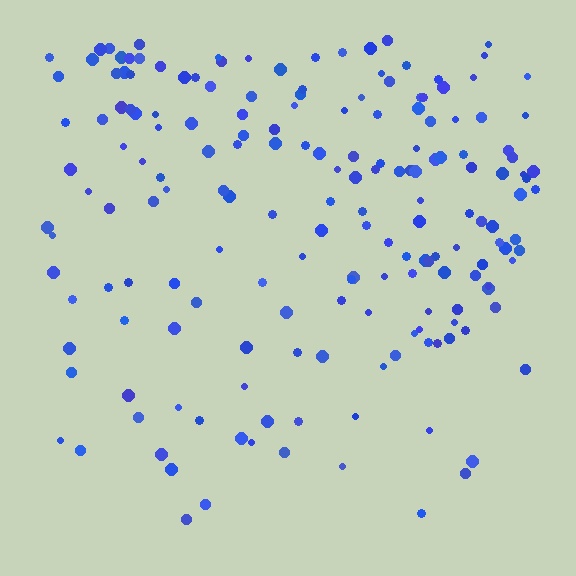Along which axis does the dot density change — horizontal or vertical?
Vertical.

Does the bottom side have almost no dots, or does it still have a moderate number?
Still a moderate number, just noticeably fewer than the top.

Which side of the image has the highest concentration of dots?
The top.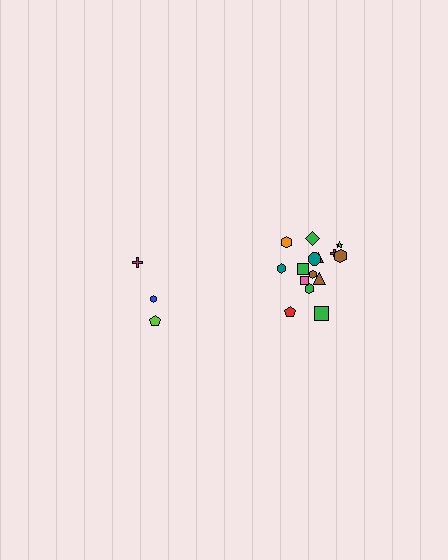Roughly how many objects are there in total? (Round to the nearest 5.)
Roughly 20 objects in total.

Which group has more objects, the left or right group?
The right group.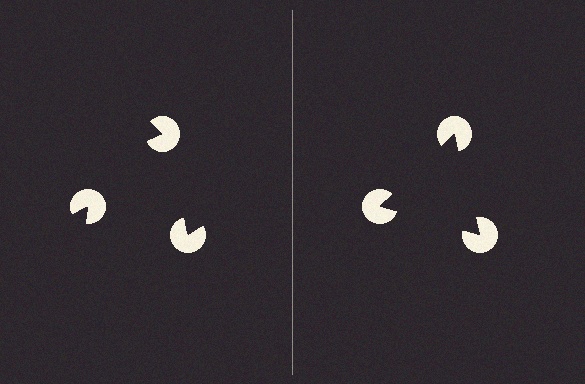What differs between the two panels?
The pac-man discs are positioned identically on both sides; only the wedge orientations differ. On the right they align to a triangle; on the left they are misaligned.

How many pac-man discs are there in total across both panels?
6 — 3 on each side.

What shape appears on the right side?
An illusory triangle.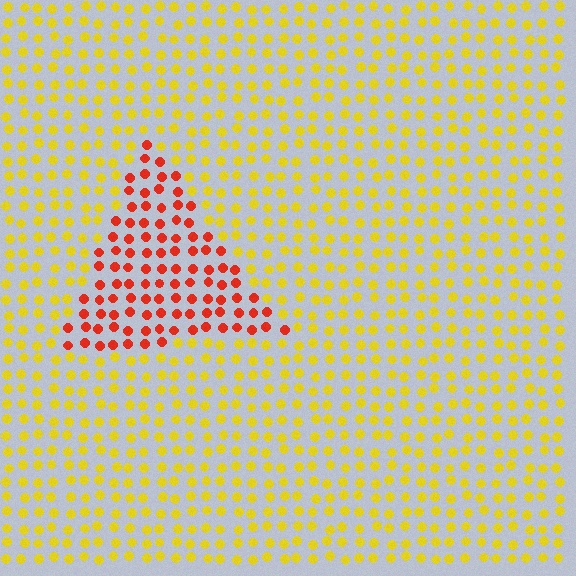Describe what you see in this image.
The image is filled with small yellow elements in a uniform arrangement. A triangle-shaped region is visible where the elements are tinted to a slightly different hue, forming a subtle color boundary.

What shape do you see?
I see a triangle.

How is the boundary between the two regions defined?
The boundary is defined purely by a slight shift in hue (about 51 degrees). Spacing, size, and orientation are identical on both sides.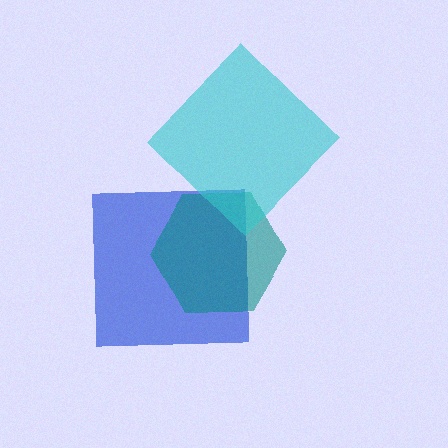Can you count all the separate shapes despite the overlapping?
Yes, there are 3 separate shapes.